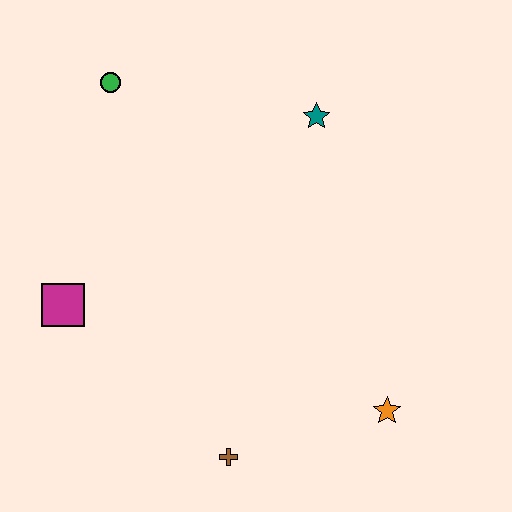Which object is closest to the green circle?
The teal star is closest to the green circle.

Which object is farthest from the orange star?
The green circle is farthest from the orange star.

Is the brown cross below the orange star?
Yes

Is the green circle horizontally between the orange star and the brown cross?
No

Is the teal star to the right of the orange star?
No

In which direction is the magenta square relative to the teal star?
The magenta square is to the left of the teal star.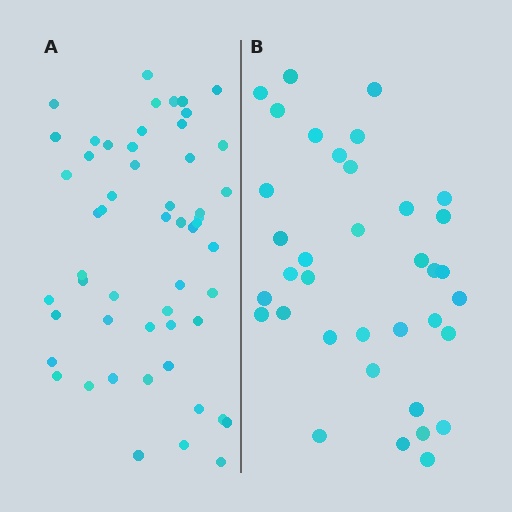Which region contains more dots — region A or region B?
Region A (the left region) has more dots.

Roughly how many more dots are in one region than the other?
Region A has approximately 20 more dots than region B.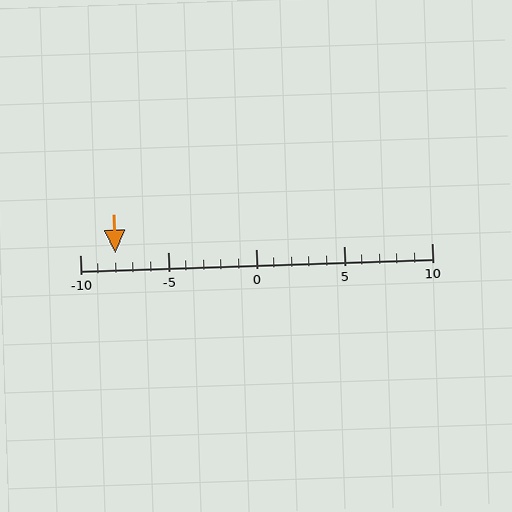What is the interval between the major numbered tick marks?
The major tick marks are spaced 5 units apart.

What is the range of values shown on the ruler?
The ruler shows values from -10 to 10.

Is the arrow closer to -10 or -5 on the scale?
The arrow is closer to -10.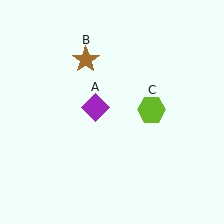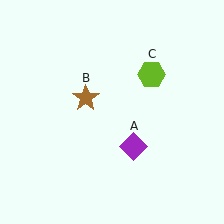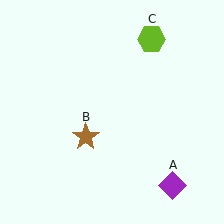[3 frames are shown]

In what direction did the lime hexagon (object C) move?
The lime hexagon (object C) moved up.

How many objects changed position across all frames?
3 objects changed position: purple diamond (object A), brown star (object B), lime hexagon (object C).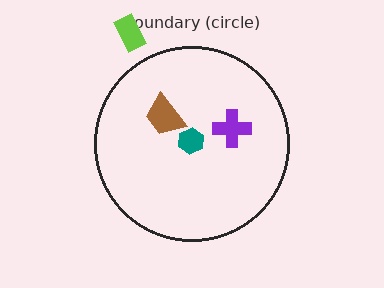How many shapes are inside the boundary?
3 inside, 1 outside.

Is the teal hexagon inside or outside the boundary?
Inside.